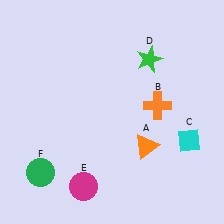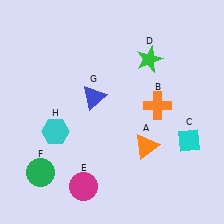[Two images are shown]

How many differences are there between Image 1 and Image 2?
There are 2 differences between the two images.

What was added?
A blue triangle (G), a cyan hexagon (H) were added in Image 2.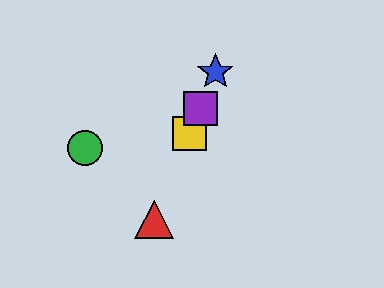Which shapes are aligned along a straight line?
The red triangle, the blue star, the yellow square, the purple square are aligned along a straight line.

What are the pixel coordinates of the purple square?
The purple square is at (200, 108).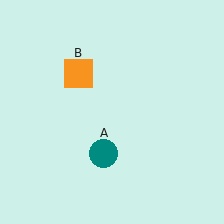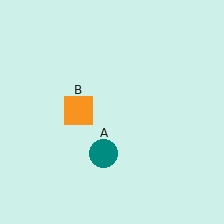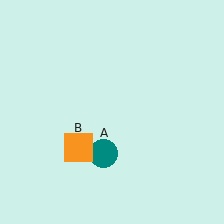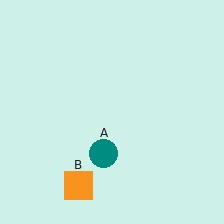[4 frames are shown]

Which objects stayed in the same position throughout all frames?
Teal circle (object A) remained stationary.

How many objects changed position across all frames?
1 object changed position: orange square (object B).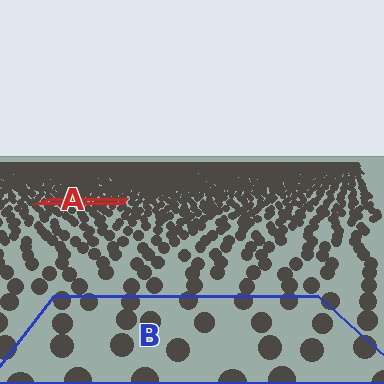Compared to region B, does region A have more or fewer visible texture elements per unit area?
Region A has more texture elements per unit area — they are packed more densely because it is farther away.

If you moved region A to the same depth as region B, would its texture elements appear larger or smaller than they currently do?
They would appear larger. At a closer depth, the same texture elements are projected at a bigger on-screen size.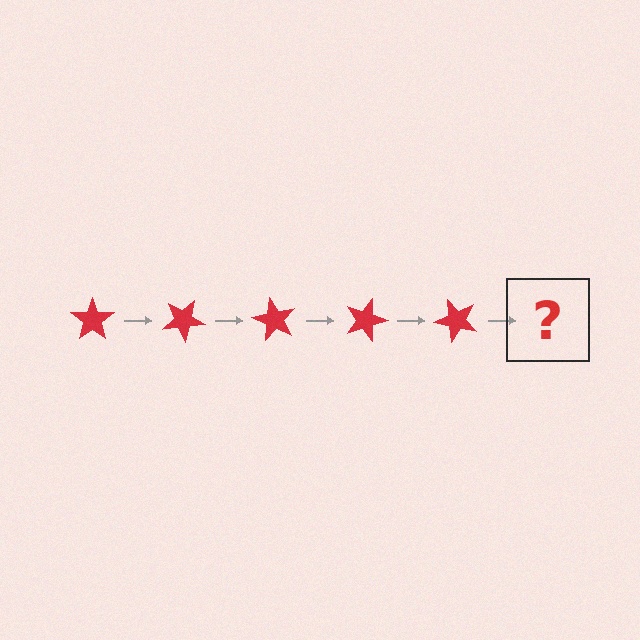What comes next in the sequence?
The next element should be a red star rotated 150 degrees.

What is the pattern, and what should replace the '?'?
The pattern is that the star rotates 30 degrees each step. The '?' should be a red star rotated 150 degrees.